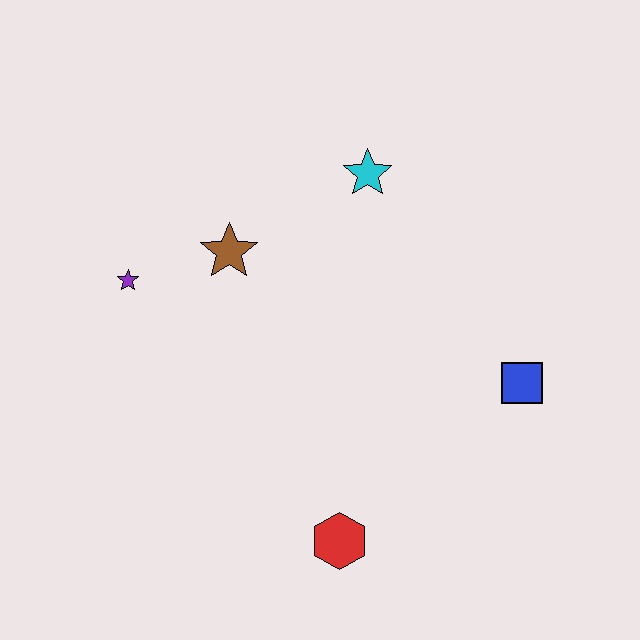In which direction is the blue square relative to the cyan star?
The blue square is below the cyan star.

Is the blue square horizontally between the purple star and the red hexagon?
No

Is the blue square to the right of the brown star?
Yes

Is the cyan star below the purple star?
No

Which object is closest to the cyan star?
The brown star is closest to the cyan star.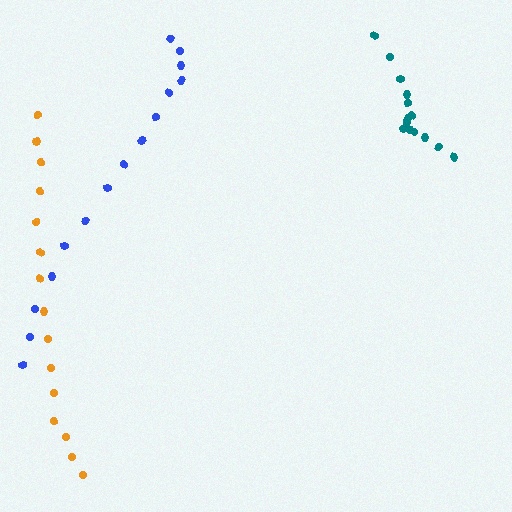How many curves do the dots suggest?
There are 3 distinct paths.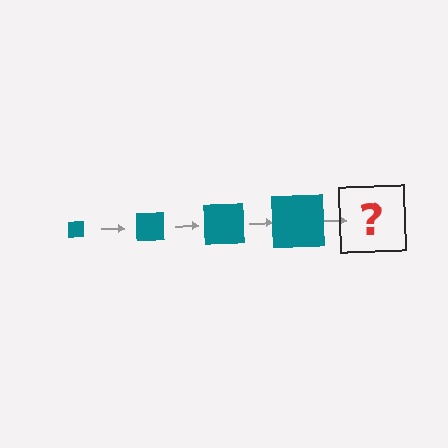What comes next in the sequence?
The next element should be a teal square, larger than the previous one.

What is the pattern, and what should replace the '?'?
The pattern is that the square gets progressively larger each step. The '?' should be a teal square, larger than the previous one.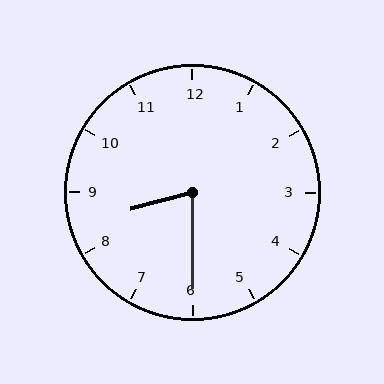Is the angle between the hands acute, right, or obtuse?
It is acute.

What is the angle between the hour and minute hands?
Approximately 75 degrees.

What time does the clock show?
8:30.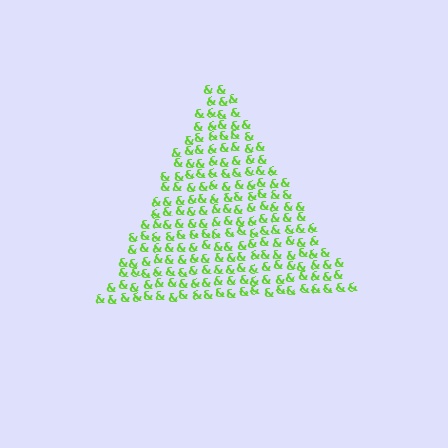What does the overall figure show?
The overall figure shows a triangle.